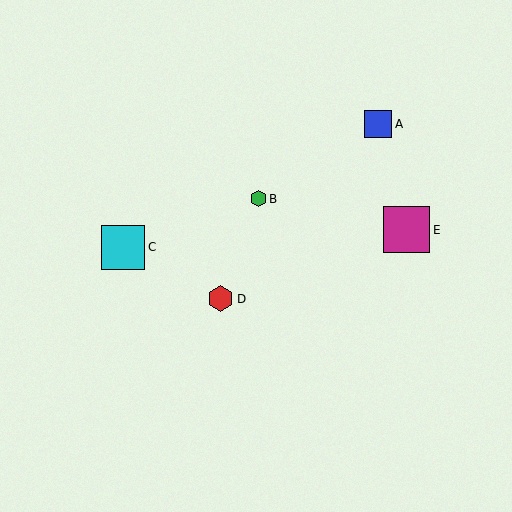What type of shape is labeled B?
Shape B is a green hexagon.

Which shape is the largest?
The magenta square (labeled E) is the largest.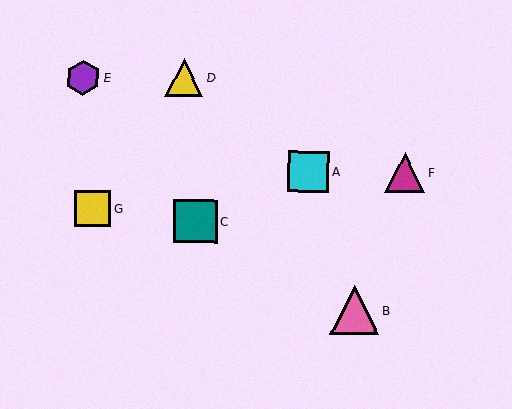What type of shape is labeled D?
Shape D is a yellow triangle.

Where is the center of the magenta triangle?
The center of the magenta triangle is at (405, 172).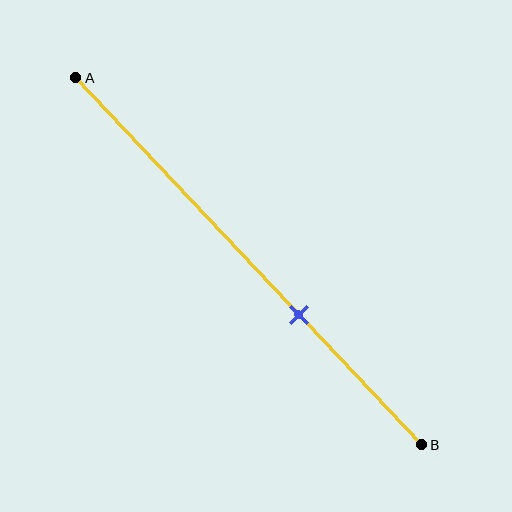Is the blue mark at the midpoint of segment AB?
No, the mark is at about 65% from A, not at the 50% midpoint.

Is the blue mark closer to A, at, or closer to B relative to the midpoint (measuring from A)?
The blue mark is closer to point B than the midpoint of segment AB.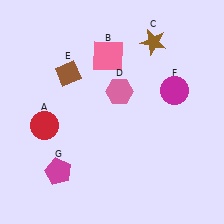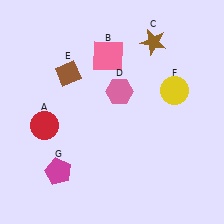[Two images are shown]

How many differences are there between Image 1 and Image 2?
There is 1 difference between the two images.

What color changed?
The circle (F) changed from magenta in Image 1 to yellow in Image 2.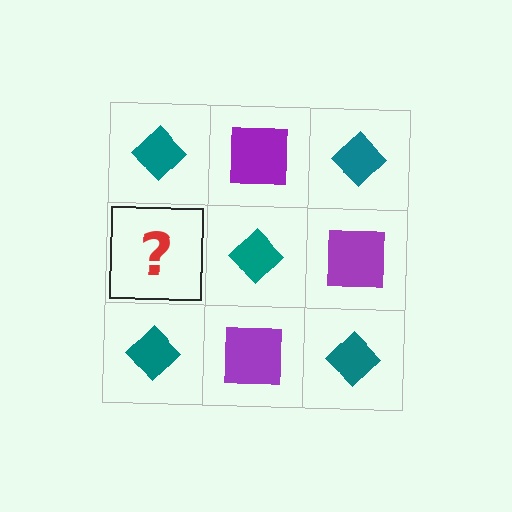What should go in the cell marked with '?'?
The missing cell should contain a purple square.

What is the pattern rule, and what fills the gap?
The rule is that it alternates teal diamond and purple square in a checkerboard pattern. The gap should be filled with a purple square.